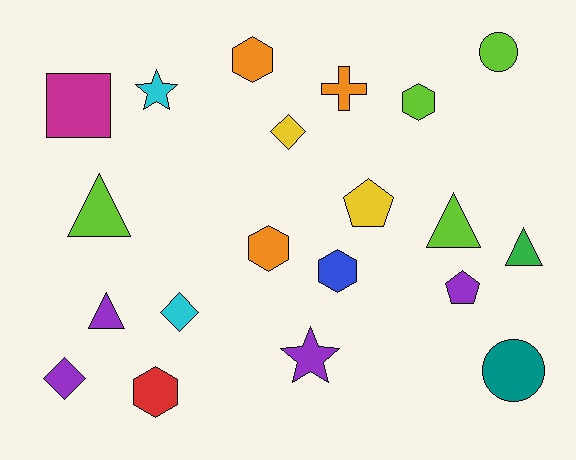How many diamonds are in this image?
There are 3 diamonds.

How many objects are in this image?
There are 20 objects.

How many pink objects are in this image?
There are no pink objects.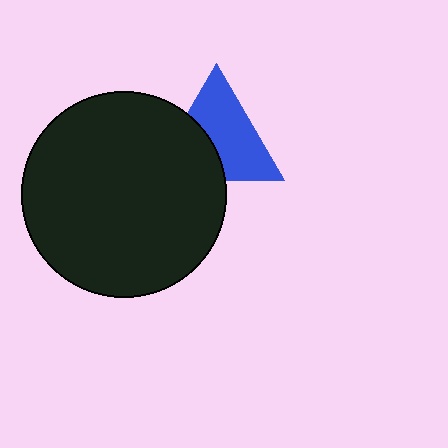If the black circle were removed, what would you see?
You would see the complete blue triangle.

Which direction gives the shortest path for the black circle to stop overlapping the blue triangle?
Moving toward the lower-left gives the shortest separation.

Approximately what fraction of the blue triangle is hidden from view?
Roughly 38% of the blue triangle is hidden behind the black circle.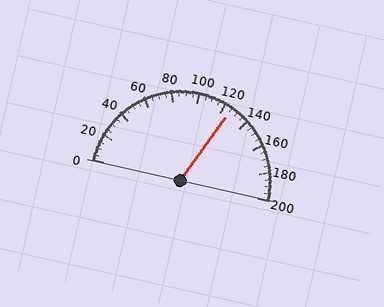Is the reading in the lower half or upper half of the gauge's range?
The reading is in the upper half of the range (0 to 200).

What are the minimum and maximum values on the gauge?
The gauge ranges from 0 to 200.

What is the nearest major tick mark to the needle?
The nearest major tick mark is 120.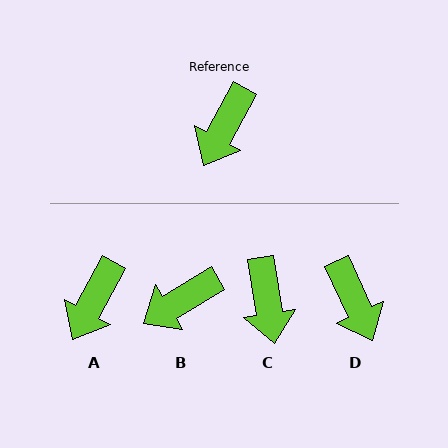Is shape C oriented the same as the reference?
No, it is off by about 38 degrees.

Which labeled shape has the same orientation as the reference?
A.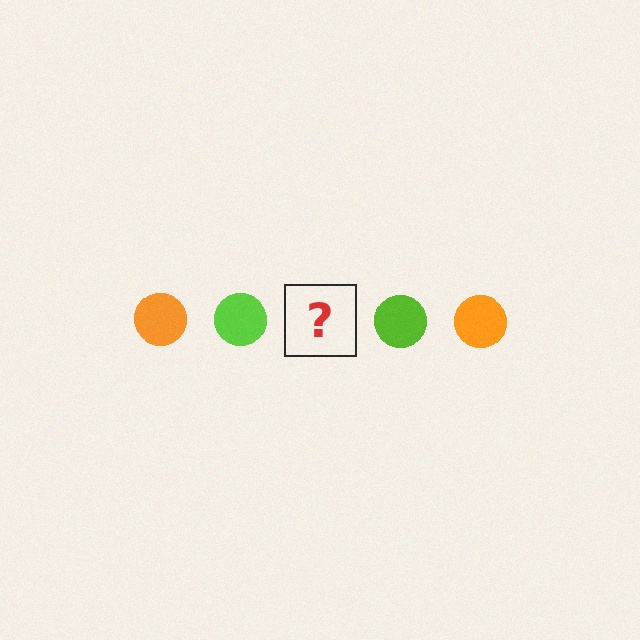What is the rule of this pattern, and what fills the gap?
The rule is that the pattern cycles through orange, lime circles. The gap should be filled with an orange circle.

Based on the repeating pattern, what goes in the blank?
The blank should be an orange circle.